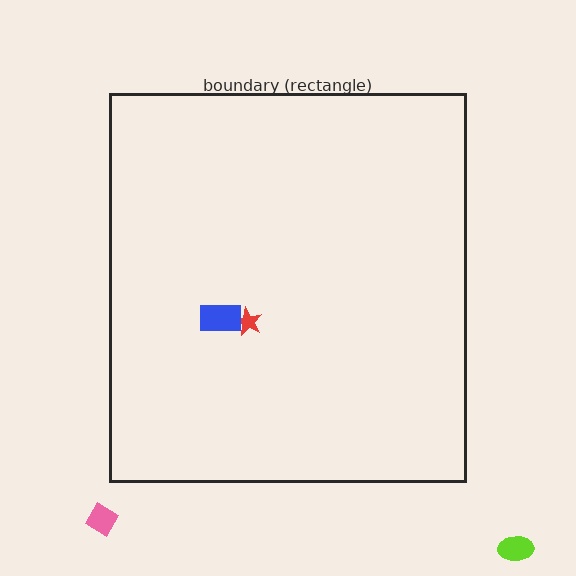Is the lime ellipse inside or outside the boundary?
Outside.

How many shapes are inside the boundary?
2 inside, 2 outside.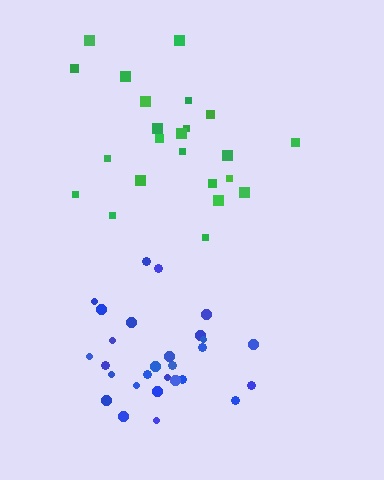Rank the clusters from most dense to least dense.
blue, green.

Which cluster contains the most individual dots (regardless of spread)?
Blue (28).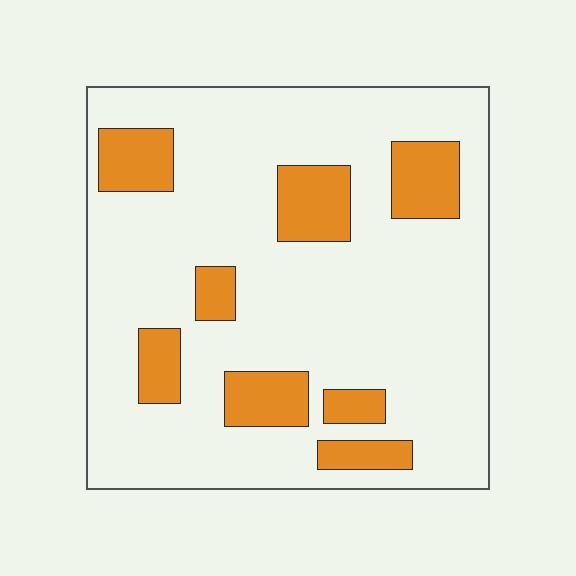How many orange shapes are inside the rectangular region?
8.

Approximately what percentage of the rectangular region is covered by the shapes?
Approximately 20%.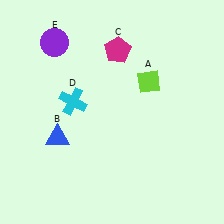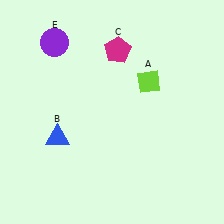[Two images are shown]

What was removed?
The cyan cross (D) was removed in Image 2.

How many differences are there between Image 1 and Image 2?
There is 1 difference between the two images.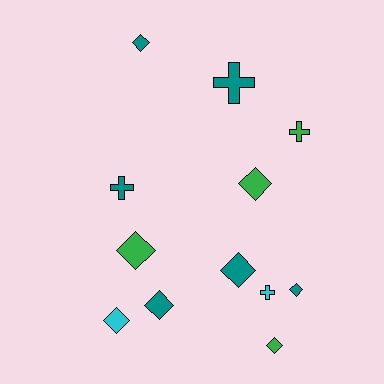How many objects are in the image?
There are 12 objects.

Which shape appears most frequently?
Diamond, with 8 objects.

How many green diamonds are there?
There are 3 green diamonds.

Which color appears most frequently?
Teal, with 6 objects.